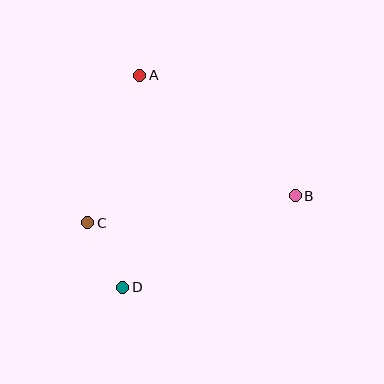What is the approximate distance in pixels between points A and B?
The distance between A and B is approximately 197 pixels.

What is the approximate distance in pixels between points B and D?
The distance between B and D is approximately 196 pixels.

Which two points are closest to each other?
Points C and D are closest to each other.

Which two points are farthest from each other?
Points A and D are farthest from each other.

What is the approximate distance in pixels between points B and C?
The distance between B and C is approximately 209 pixels.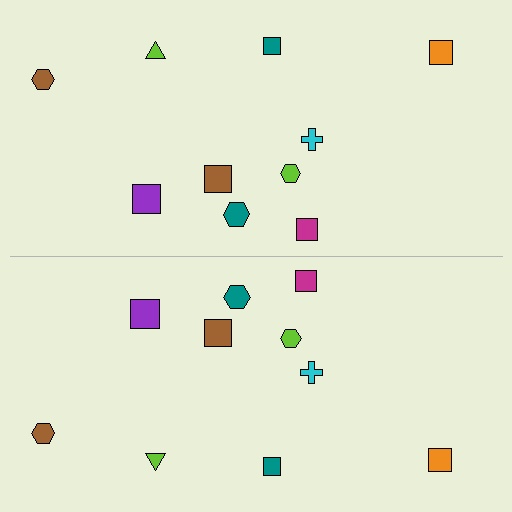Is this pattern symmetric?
Yes, this pattern has bilateral (reflection) symmetry.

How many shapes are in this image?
There are 20 shapes in this image.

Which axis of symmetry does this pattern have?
The pattern has a horizontal axis of symmetry running through the center of the image.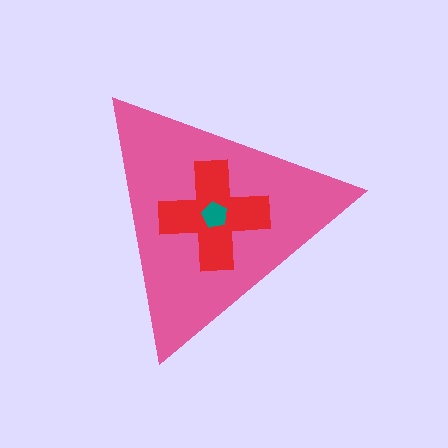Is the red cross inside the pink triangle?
Yes.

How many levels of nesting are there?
3.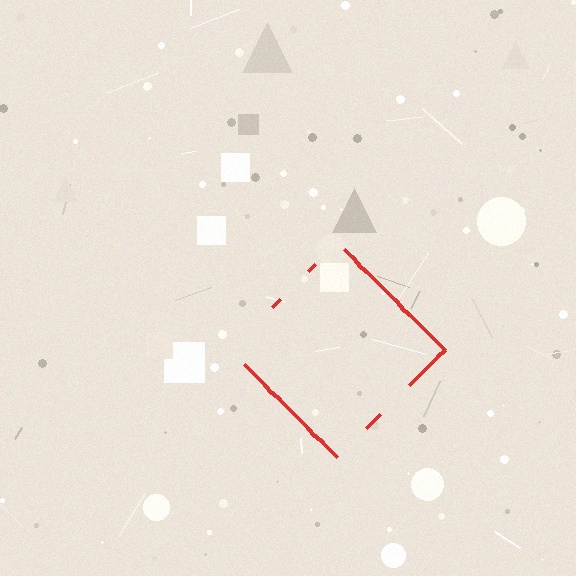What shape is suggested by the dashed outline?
The dashed outline suggests a diamond.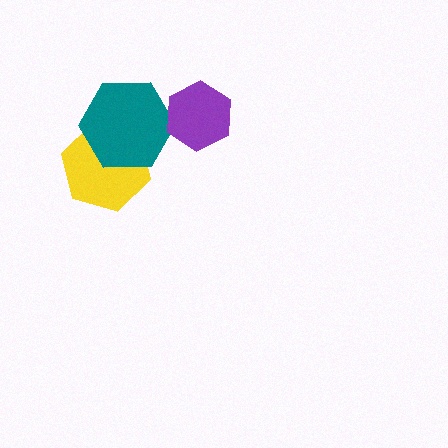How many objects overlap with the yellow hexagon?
1 object overlaps with the yellow hexagon.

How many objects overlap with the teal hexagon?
2 objects overlap with the teal hexagon.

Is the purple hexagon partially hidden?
No, no other shape covers it.